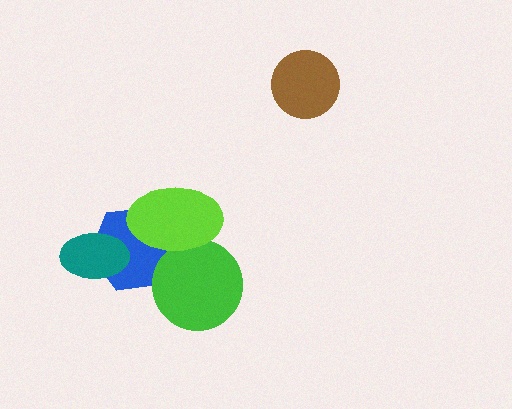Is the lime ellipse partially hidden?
No, no other shape covers it.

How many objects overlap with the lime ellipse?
2 objects overlap with the lime ellipse.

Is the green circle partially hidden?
Yes, it is partially covered by another shape.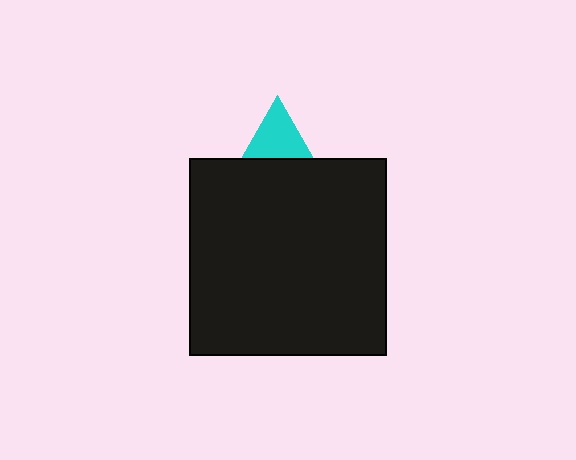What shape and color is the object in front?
The object in front is a black square.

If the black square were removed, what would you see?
You would see the complete cyan triangle.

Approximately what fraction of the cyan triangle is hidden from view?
Roughly 59% of the cyan triangle is hidden behind the black square.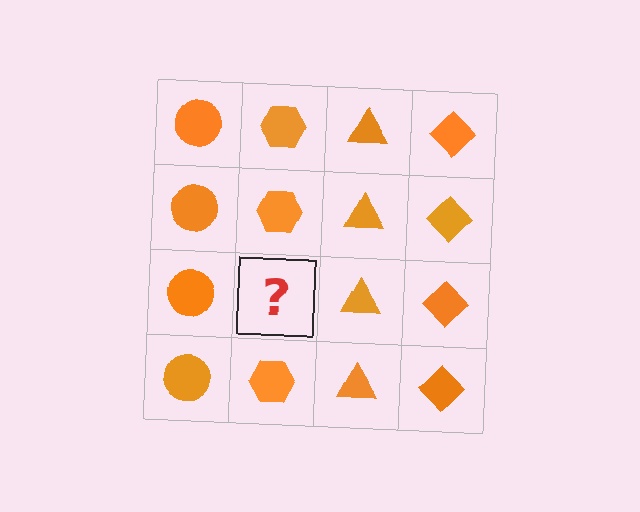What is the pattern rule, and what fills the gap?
The rule is that each column has a consistent shape. The gap should be filled with an orange hexagon.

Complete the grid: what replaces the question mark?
The question mark should be replaced with an orange hexagon.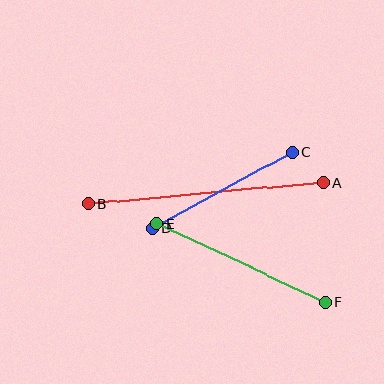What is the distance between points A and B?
The distance is approximately 236 pixels.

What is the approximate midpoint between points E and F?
The midpoint is at approximately (241, 263) pixels.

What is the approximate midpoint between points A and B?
The midpoint is at approximately (206, 193) pixels.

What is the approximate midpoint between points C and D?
The midpoint is at approximately (222, 190) pixels.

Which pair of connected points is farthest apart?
Points A and B are farthest apart.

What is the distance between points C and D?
The distance is approximately 160 pixels.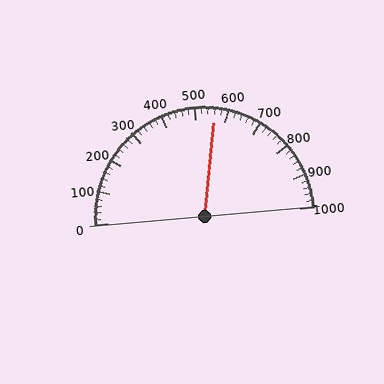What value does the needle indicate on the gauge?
The needle indicates approximately 560.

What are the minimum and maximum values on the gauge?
The gauge ranges from 0 to 1000.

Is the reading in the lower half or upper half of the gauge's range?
The reading is in the upper half of the range (0 to 1000).